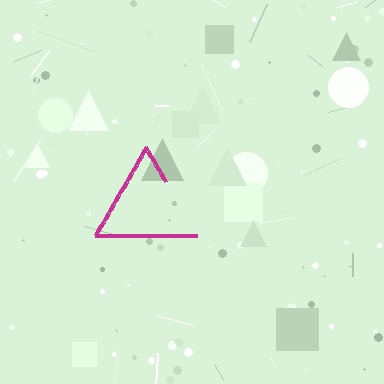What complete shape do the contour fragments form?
The contour fragments form a triangle.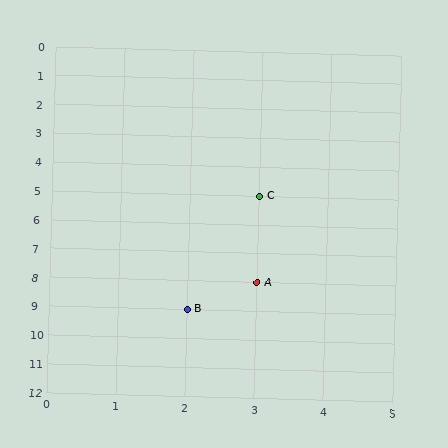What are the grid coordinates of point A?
Point A is at grid coordinates (3, 8).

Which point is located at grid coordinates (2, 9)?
Point B is at (2, 9).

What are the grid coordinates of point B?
Point B is at grid coordinates (2, 9).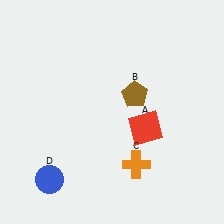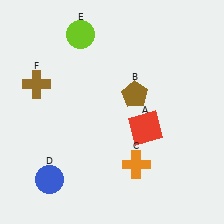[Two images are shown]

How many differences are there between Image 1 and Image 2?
There are 2 differences between the two images.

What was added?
A lime circle (E), a brown cross (F) were added in Image 2.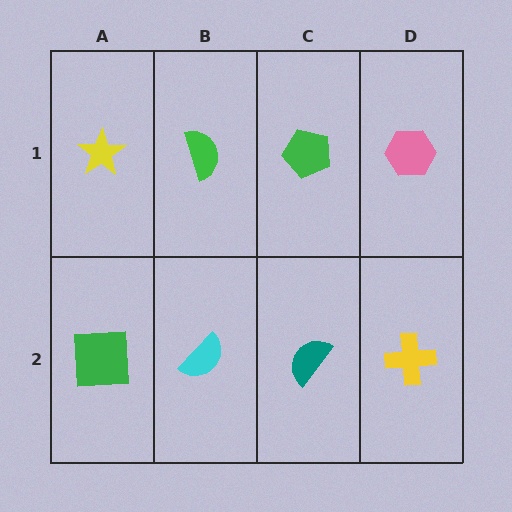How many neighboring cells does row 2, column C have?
3.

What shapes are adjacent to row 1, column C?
A teal semicircle (row 2, column C), a green semicircle (row 1, column B), a pink hexagon (row 1, column D).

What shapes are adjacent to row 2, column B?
A green semicircle (row 1, column B), a green square (row 2, column A), a teal semicircle (row 2, column C).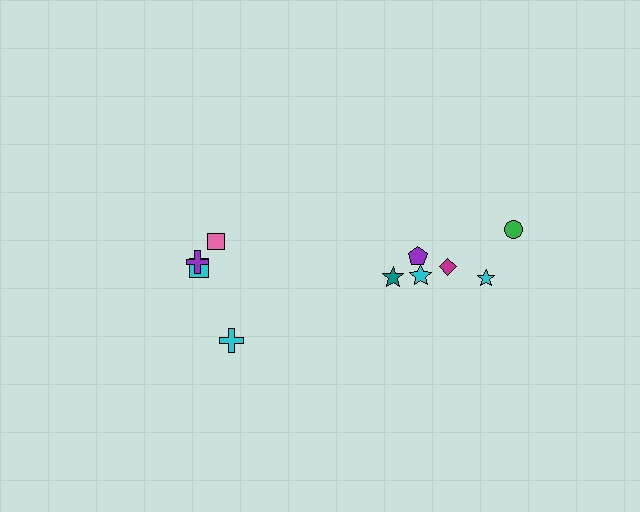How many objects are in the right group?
There are 6 objects.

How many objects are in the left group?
There are 4 objects.